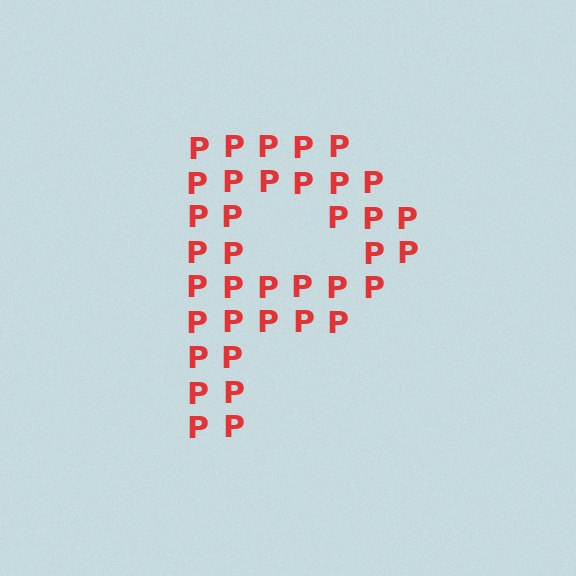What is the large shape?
The large shape is the letter P.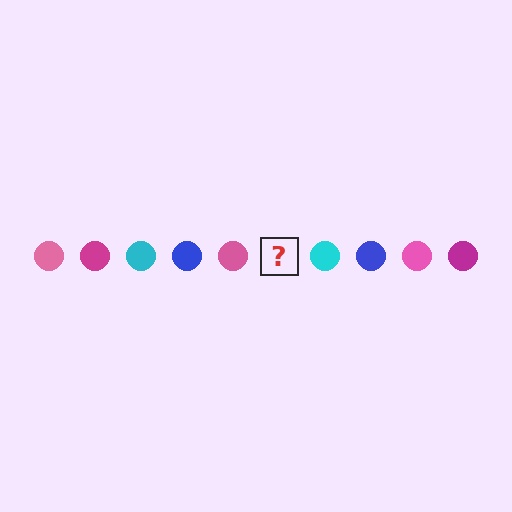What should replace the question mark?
The question mark should be replaced with a magenta circle.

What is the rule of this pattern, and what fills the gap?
The rule is that the pattern cycles through pink, magenta, cyan, blue circles. The gap should be filled with a magenta circle.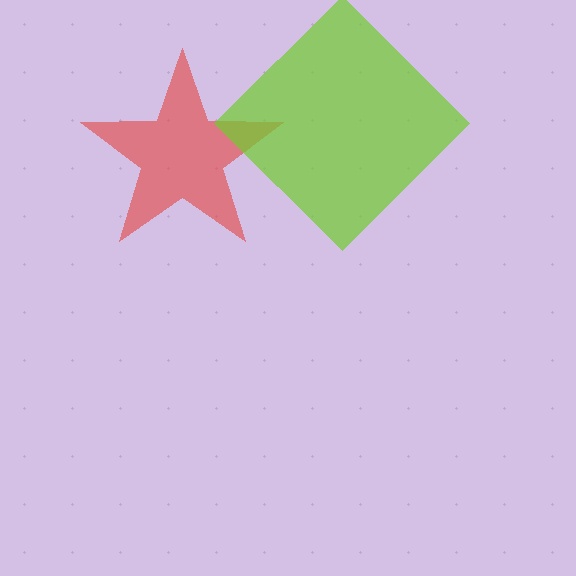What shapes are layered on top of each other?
The layered shapes are: a red star, a lime diamond.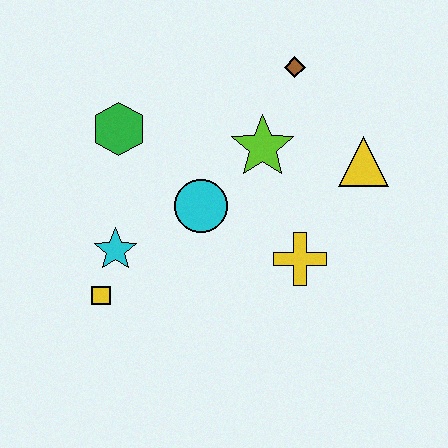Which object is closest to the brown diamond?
The lime star is closest to the brown diamond.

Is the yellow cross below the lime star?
Yes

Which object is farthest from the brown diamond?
The yellow square is farthest from the brown diamond.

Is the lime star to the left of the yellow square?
No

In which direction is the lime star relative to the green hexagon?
The lime star is to the right of the green hexagon.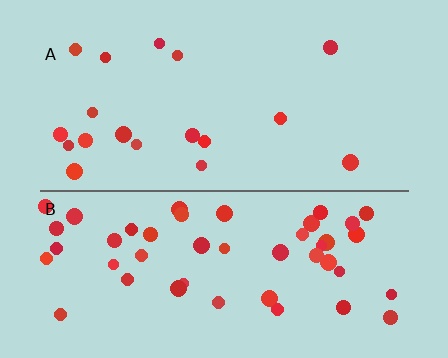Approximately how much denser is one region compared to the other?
Approximately 2.6× — region B over region A.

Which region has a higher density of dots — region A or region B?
B (the bottom).